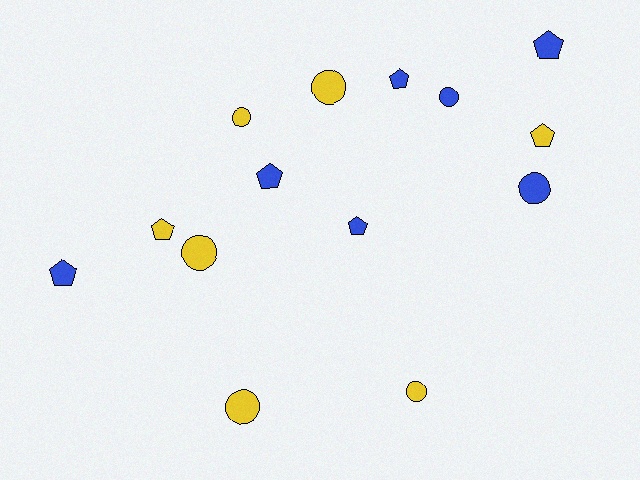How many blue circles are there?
There are 2 blue circles.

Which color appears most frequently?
Yellow, with 7 objects.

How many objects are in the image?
There are 14 objects.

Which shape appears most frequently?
Pentagon, with 7 objects.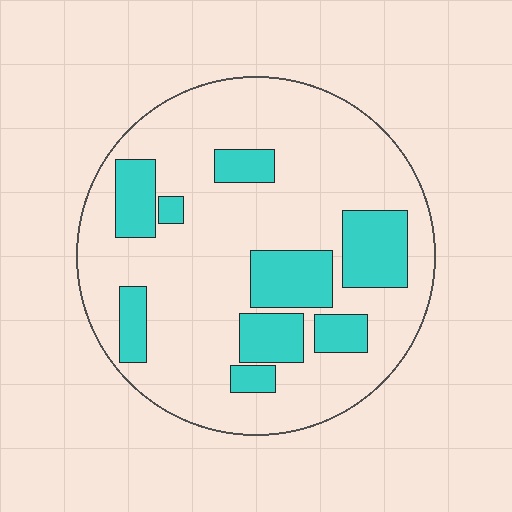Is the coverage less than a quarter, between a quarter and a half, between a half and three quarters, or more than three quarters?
Less than a quarter.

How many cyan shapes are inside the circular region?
9.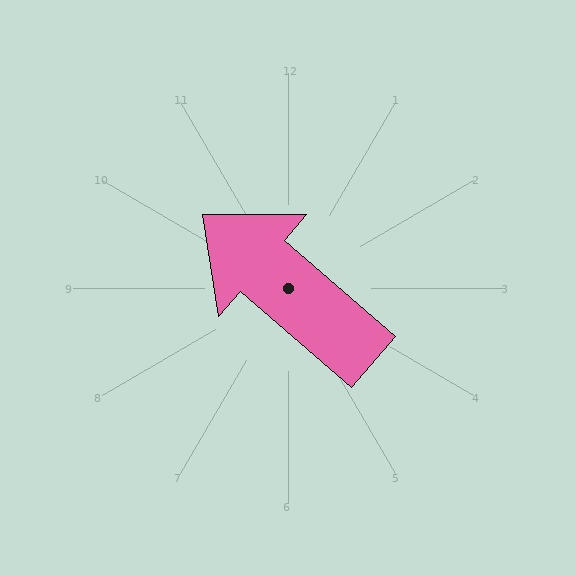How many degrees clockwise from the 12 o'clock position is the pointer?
Approximately 311 degrees.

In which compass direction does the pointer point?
Northwest.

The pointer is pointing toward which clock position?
Roughly 10 o'clock.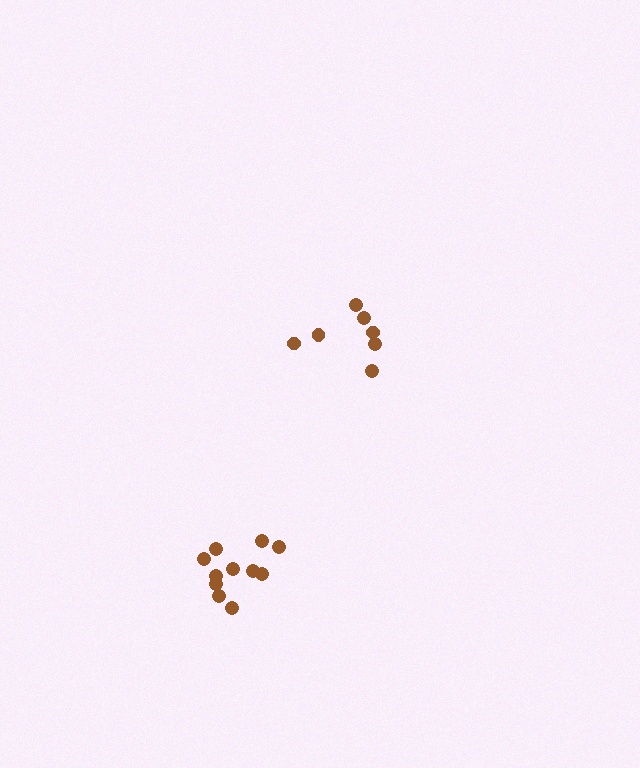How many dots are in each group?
Group 1: 7 dots, Group 2: 11 dots (18 total).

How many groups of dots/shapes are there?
There are 2 groups.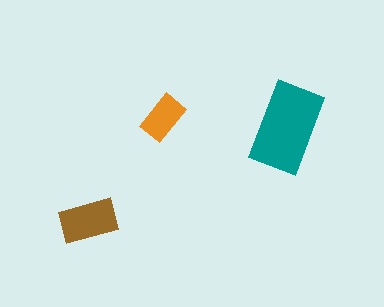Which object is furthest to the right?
The teal rectangle is rightmost.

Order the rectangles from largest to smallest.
the teal one, the brown one, the orange one.